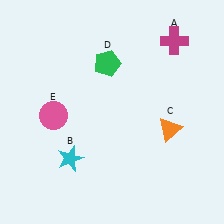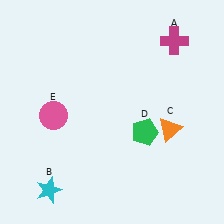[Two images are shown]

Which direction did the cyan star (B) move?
The cyan star (B) moved down.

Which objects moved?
The objects that moved are: the cyan star (B), the green pentagon (D).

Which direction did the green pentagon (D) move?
The green pentagon (D) moved down.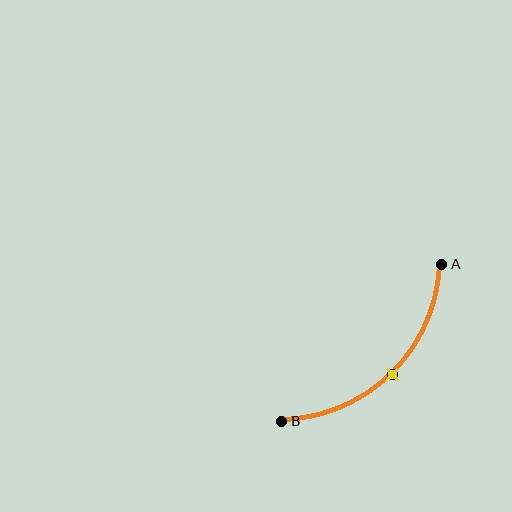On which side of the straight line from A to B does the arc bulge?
The arc bulges below and to the right of the straight line connecting A and B.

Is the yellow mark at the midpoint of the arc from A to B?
Yes. The yellow mark lies on the arc at equal arc-length from both A and B — it is the arc midpoint.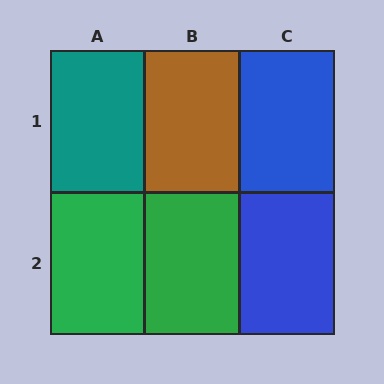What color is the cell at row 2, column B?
Green.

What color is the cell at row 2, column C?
Blue.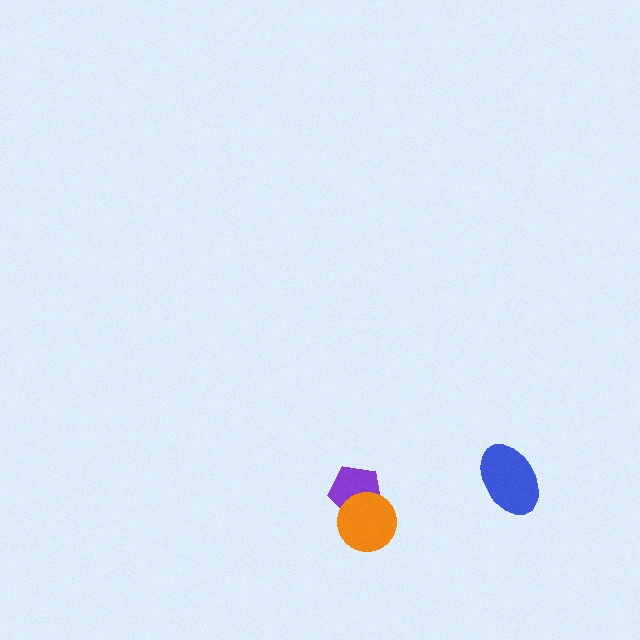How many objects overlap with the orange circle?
1 object overlaps with the orange circle.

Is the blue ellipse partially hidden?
No, no other shape covers it.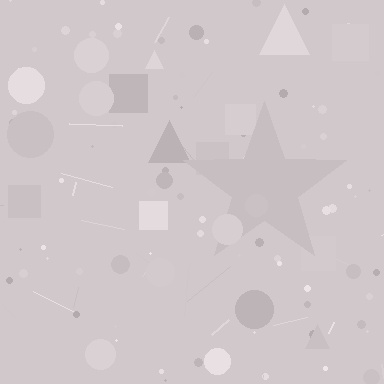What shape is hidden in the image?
A star is hidden in the image.